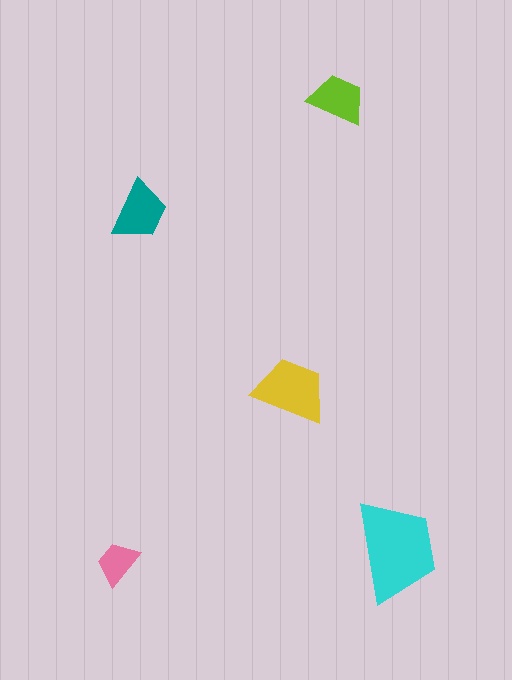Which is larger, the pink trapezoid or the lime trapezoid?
The lime one.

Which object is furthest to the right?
The cyan trapezoid is rightmost.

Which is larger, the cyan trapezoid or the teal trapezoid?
The cyan one.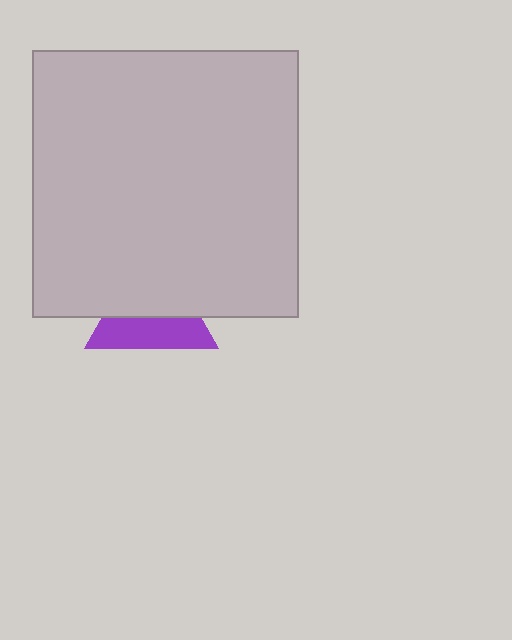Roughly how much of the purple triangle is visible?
About half of it is visible (roughly 47%).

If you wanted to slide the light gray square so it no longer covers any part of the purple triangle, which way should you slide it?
Slide it up — that is the most direct way to separate the two shapes.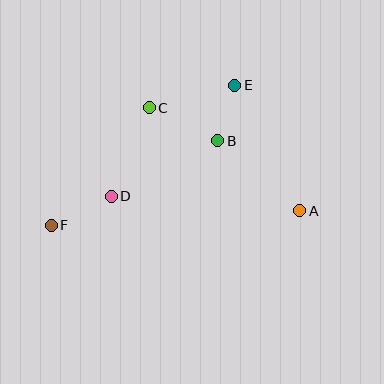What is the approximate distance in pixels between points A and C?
The distance between A and C is approximately 183 pixels.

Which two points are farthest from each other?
Points A and F are farthest from each other.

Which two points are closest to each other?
Points B and E are closest to each other.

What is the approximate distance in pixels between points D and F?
The distance between D and F is approximately 66 pixels.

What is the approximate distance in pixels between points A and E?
The distance between A and E is approximately 142 pixels.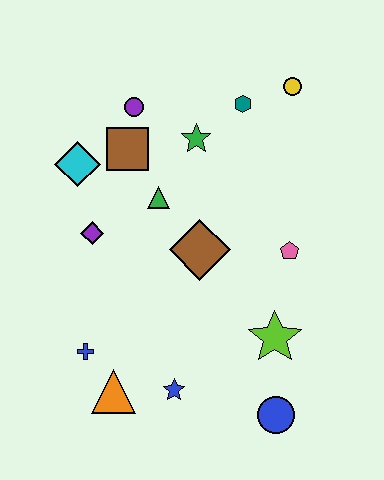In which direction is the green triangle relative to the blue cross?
The green triangle is above the blue cross.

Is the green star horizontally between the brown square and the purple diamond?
No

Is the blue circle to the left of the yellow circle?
Yes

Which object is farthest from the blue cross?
The yellow circle is farthest from the blue cross.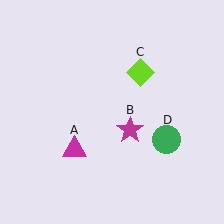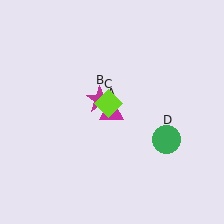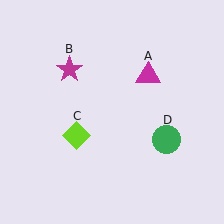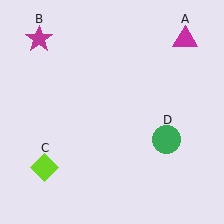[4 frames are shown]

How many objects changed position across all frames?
3 objects changed position: magenta triangle (object A), magenta star (object B), lime diamond (object C).